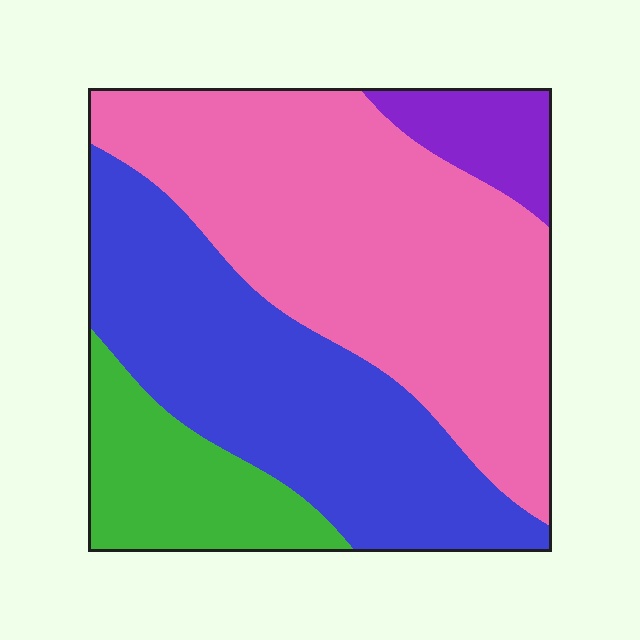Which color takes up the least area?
Purple, at roughly 5%.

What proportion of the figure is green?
Green takes up less than a quarter of the figure.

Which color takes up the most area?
Pink, at roughly 45%.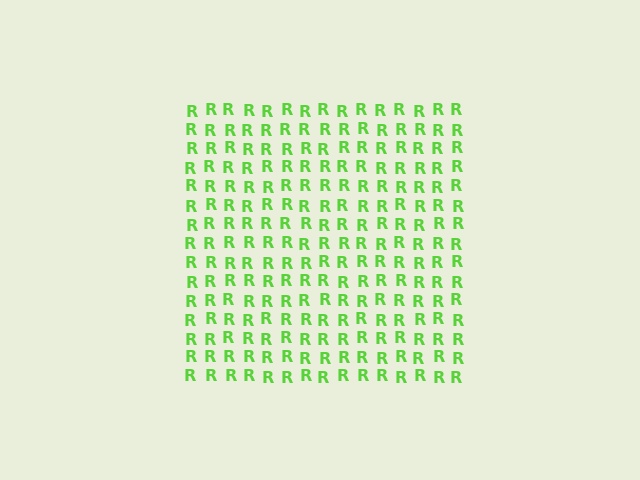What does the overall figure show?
The overall figure shows a square.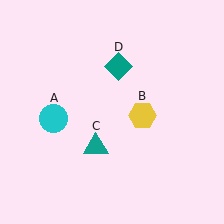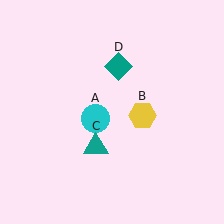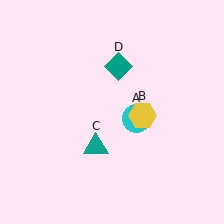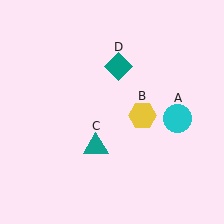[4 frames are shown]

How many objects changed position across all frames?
1 object changed position: cyan circle (object A).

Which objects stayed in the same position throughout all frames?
Yellow hexagon (object B) and teal triangle (object C) and teal diamond (object D) remained stationary.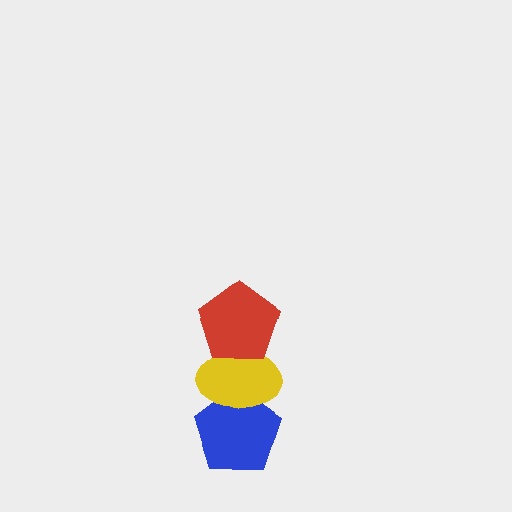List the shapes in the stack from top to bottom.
From top to bottom: the red pentagon, the yellow ellipse, the blue pentagon.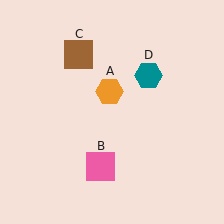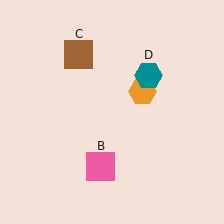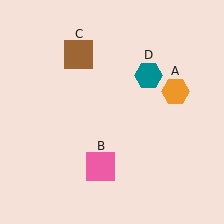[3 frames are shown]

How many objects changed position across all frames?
1 object changed position: orange hexagon (object A).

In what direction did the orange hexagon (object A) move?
The orange hexagon (object A) moved right.